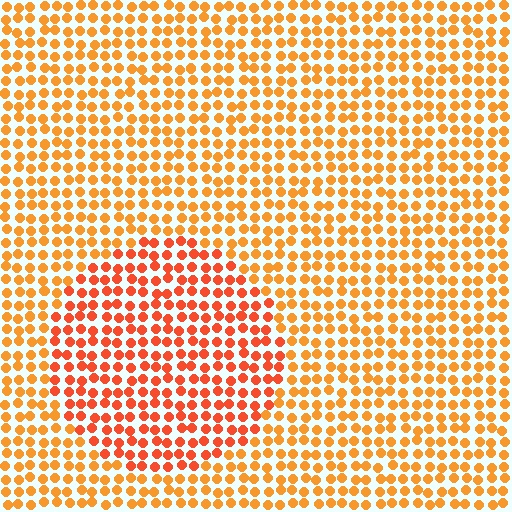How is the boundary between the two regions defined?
The boundary is defined purely by a slight shift in hue (about 23 degrees). Spacing, size, and orientation are identical on both sides.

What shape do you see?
I see a circle.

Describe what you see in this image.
The image is filled with small orange elements in a uniform arrangement. A circle-shaped region is visible where the elements are tinted to a slightly different hue, forming a subtle color boundary.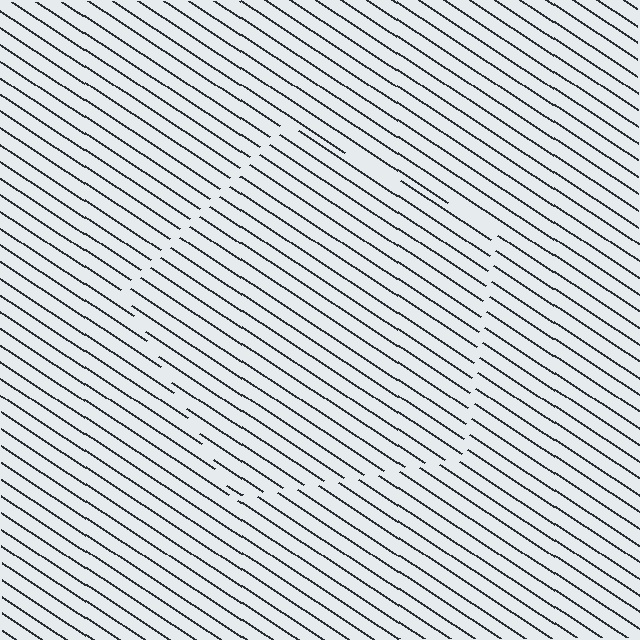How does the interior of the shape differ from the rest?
The interior of the shape contains the same grating, shifted by half a period — the contour is defined by the phase discontinuity where line-ends from the inner and outer gratings abut.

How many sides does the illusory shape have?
5 sides — the line-ends trace a pentagon.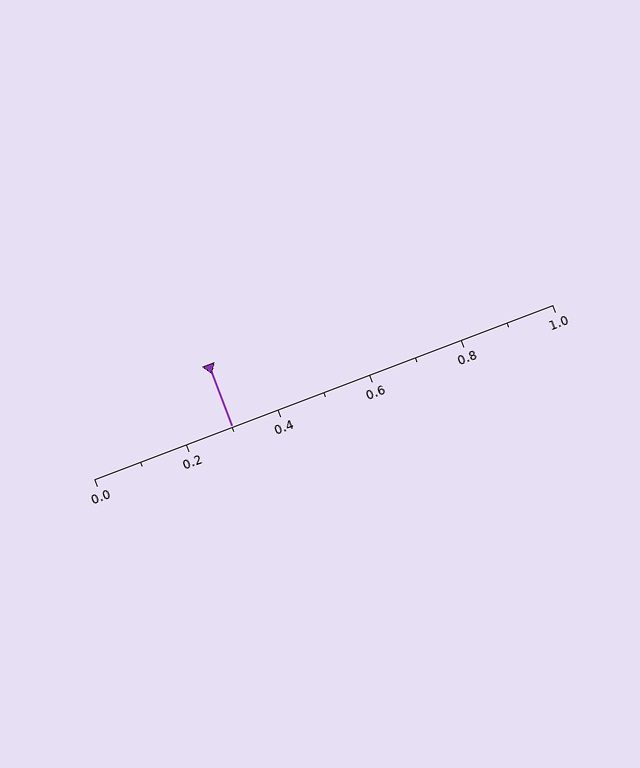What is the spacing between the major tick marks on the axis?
The major ticks are spaced 0.2 apart.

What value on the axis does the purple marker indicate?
The marker indicates approximately 0.3.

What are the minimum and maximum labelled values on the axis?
The axis runs from 0.0 to 1.0.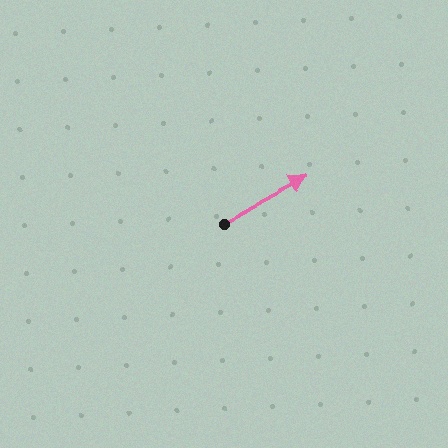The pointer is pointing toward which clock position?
Roughly 2 o'clock.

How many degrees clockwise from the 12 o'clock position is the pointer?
Approximately 61 degrees.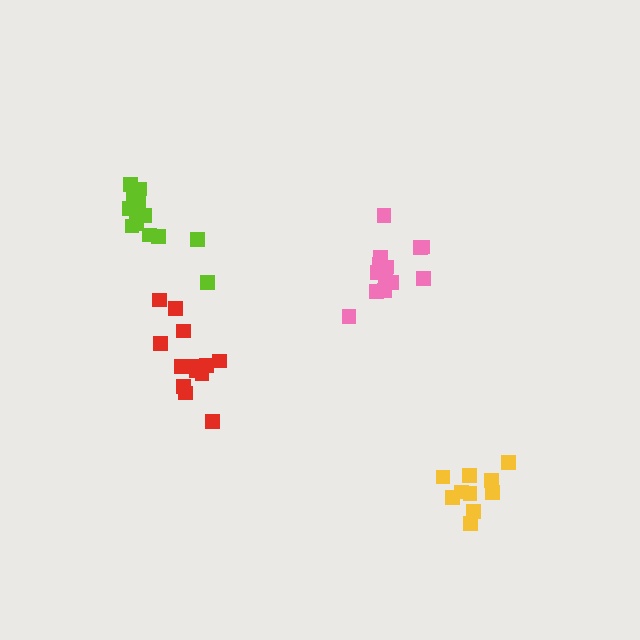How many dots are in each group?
Group 1: 15 dots, Group 2: 10 dots, Group 3: 13 dots, Group 4: 13 dots (51 total).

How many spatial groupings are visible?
There are 4 spatial groupings.